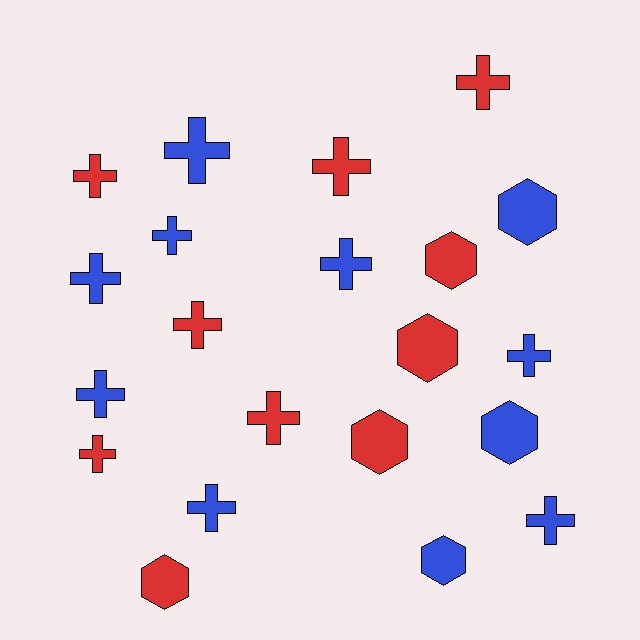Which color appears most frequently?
Blue, with 11 objects.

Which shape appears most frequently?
Cross, with 14 objects.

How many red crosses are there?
There are 6 red crosses.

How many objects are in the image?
There are 21 objects.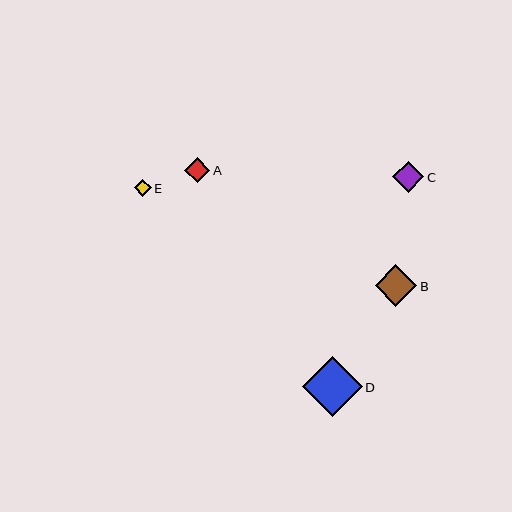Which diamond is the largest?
Diamond D is the largest with a size of approximately 60 pixels.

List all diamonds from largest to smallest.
From largest to smallest: D, B, C, A, E.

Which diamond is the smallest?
Diamond E is the smallest with a size of approximately 17 pixels.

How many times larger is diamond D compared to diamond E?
Diamond D is approximately 3.5 times the size of diamond E.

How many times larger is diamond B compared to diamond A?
Diamond B is approximately 1.7 times the size of diamond A.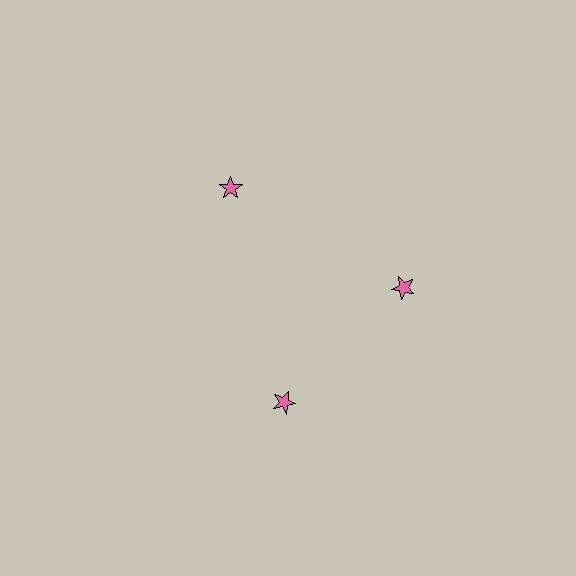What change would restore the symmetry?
The symmetry would be restored by rotating it back into even spacing with its neighbors so that all 3 stars sit at equal angles and equal distance from the center.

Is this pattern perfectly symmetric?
No. The 3 pink stars are arranged in a ring, but one element near the 7 o'clock position is rotated out of alignment along the ring, breaking the 3-fold rotational symmetry.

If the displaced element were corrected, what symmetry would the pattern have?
It would have 3-fold rotational symmetry — the pattern would map onto itself every 120 degrees.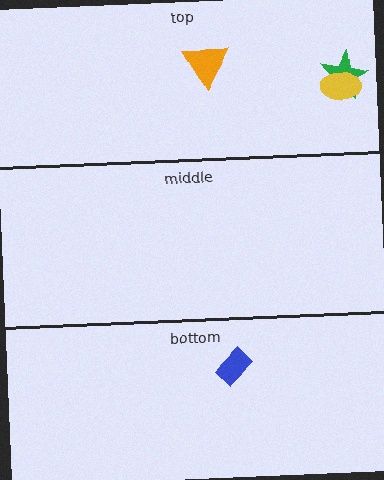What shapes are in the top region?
The green star, the yellow ellipse, the orange triangle.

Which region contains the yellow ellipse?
The top region.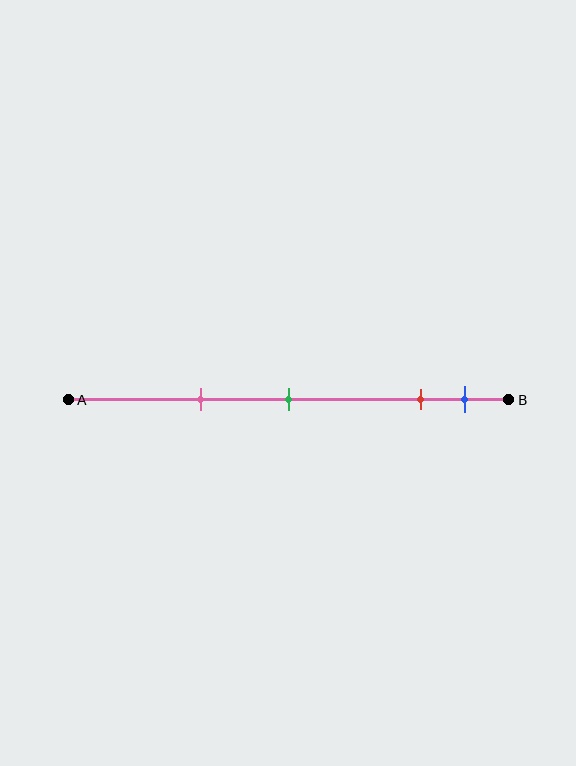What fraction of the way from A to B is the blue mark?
The blue mark is approximately 90% (0.9) of the way from A to B.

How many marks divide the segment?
There are 4 marks dividing the segment.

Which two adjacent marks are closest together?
The red and blue marks are the closest adjacent pair.